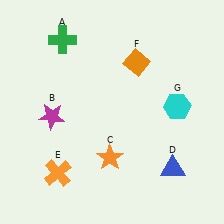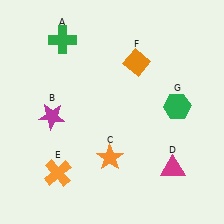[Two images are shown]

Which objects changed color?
D changed from blue to magenta. G changed from cyan to green.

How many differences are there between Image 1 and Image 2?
There are 2 differences between the two images.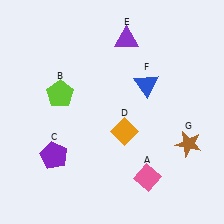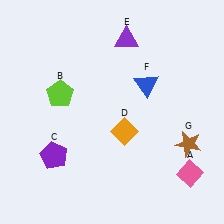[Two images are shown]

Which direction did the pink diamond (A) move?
The pink diamond (A) moved right.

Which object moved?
The pink diamond (A) moved right.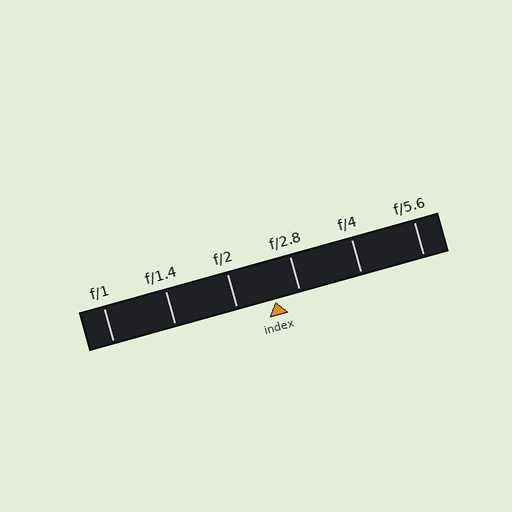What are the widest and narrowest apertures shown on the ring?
The widest aperture shown is f/1 and the narrowest is f/5.6.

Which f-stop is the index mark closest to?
The index mark is closest to f/2.8.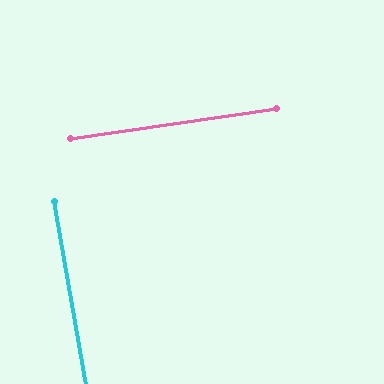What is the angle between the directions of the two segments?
Approximately 88 degrees.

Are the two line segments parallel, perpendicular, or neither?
Perpendicular — they meet at approximately 88°.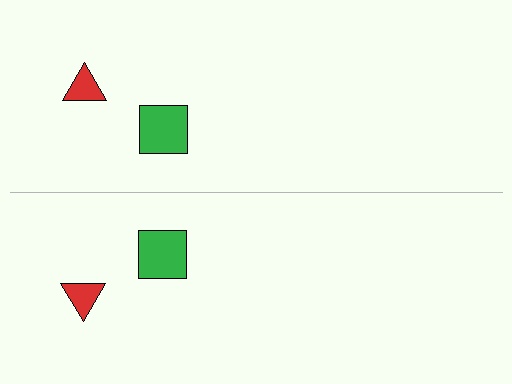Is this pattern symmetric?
Yes, this pattern has bilateral (reflection) symmetry.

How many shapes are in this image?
There are 4 shapes in this image.